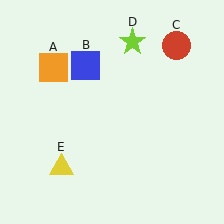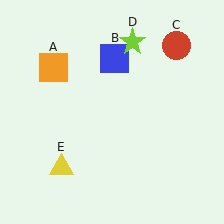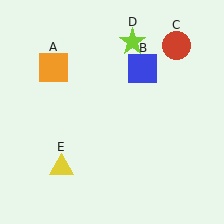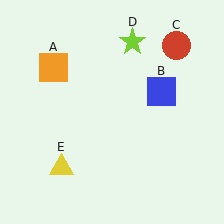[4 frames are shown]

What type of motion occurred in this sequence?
The blue square (object B) rotated clockwise around the center of the scene.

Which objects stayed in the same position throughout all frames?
Orange square (object A) and red circle (object C) and lime star (object D) and yellow triangle (object E) remained stationary.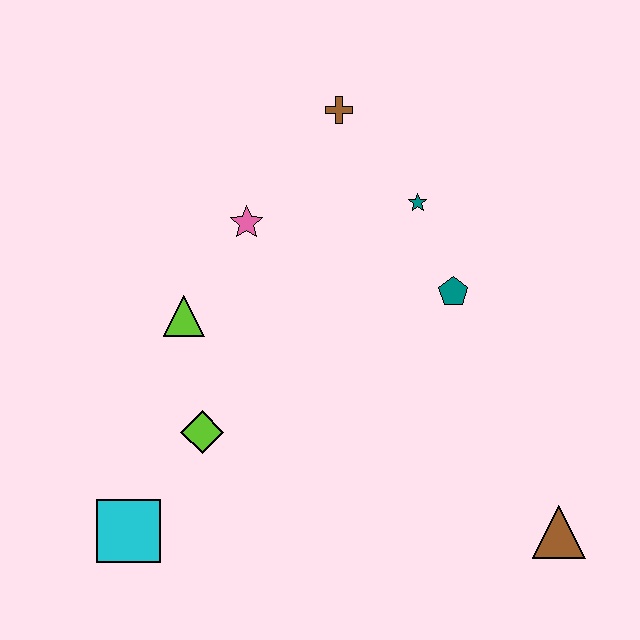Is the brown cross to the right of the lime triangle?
Yes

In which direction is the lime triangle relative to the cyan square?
The lime triangle is above the cyan square.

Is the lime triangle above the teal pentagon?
No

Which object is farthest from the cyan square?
The brown cross is farthest from the cyan square.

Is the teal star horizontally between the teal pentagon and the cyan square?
Yes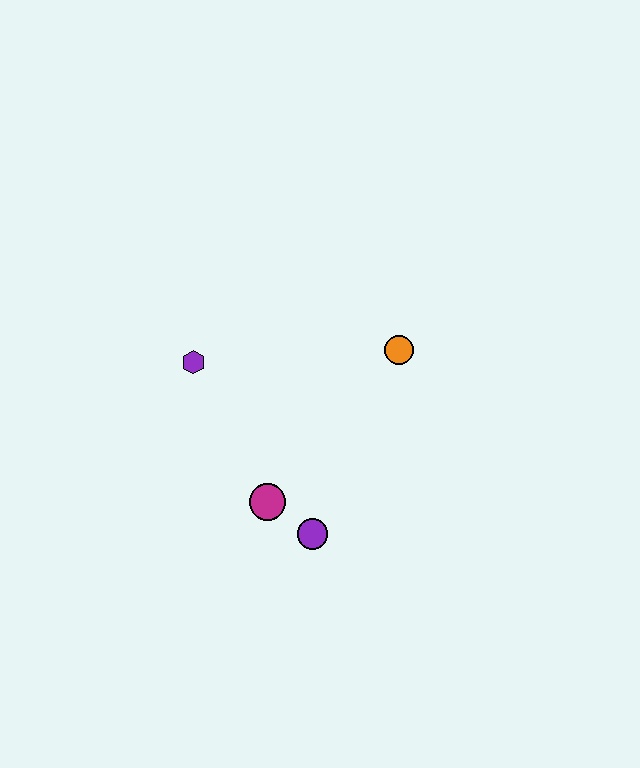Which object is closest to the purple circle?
The magenta circle is closest to the purple circle.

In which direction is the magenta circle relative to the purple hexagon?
The magenta circle is below the purple hexagon.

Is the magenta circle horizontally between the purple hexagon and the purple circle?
Yes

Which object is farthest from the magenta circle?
The orange circle is farthest from the magenta circle.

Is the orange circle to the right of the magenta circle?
Yes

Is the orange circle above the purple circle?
Yes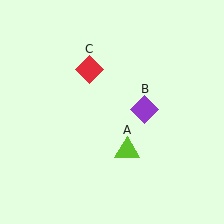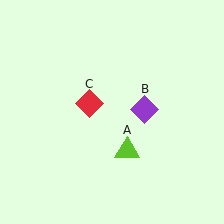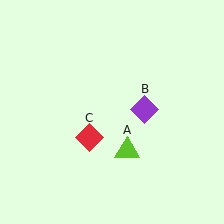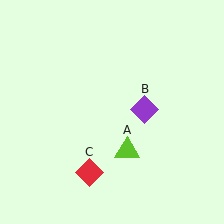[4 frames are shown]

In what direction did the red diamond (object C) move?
The red diamond (object C) moved down.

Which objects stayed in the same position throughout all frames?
Lime triangle (object A) and purple diamond (object B) remained stationary.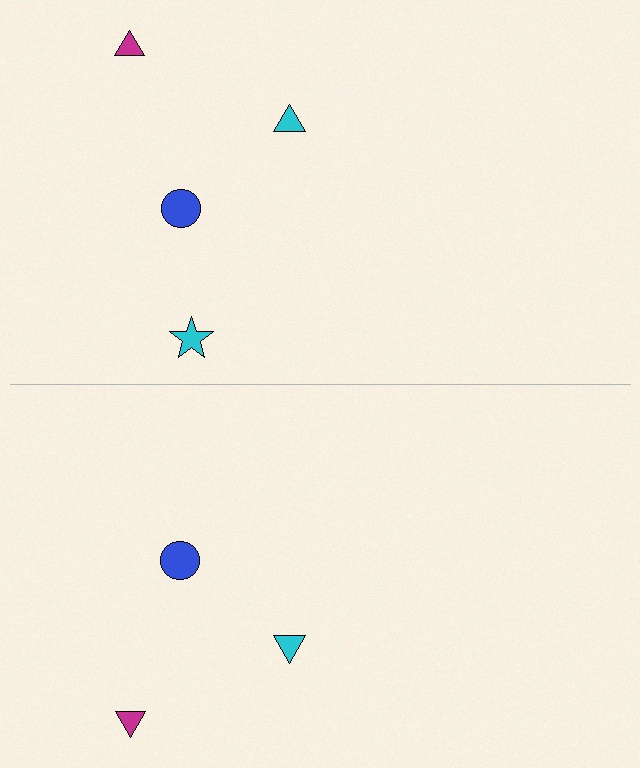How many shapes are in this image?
There are 7 shapes in this image.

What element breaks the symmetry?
A cyan star is missing from the bottom side.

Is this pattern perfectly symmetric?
No, the pattern is not perfectly symmetric. A cyan star is missing from the bottom side.